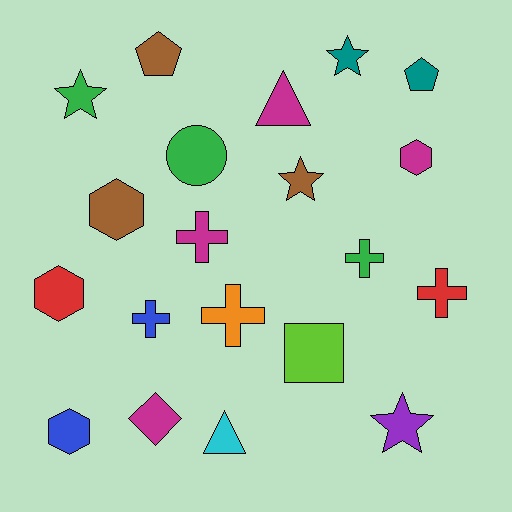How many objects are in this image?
There are 20 objects.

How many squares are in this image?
There is 1 square.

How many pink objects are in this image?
There are no pink objects.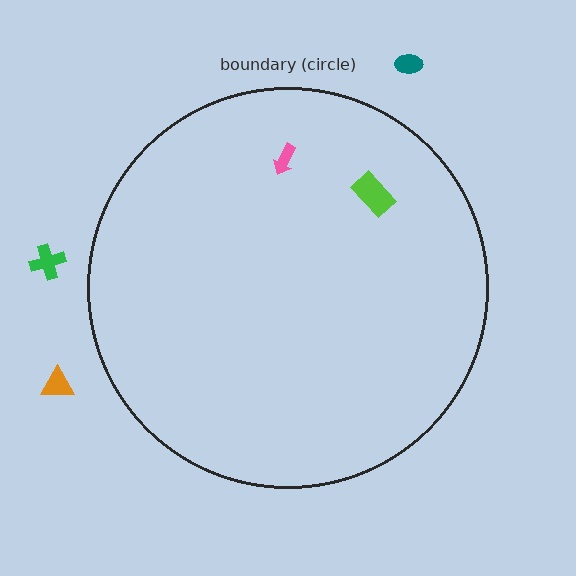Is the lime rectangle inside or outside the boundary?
Inside.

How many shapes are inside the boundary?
2 inside, 3 outside.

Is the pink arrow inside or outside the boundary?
Inside.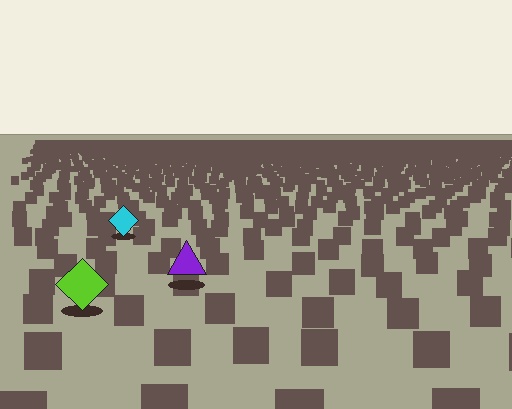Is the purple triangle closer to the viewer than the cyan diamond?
Yes. The purple triangle is closer — you can tell from the texture gradient: the ground texture is coarser near it.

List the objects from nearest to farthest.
From nearest to farthest: the lime diamond, the purple triangle, the cyan diamond.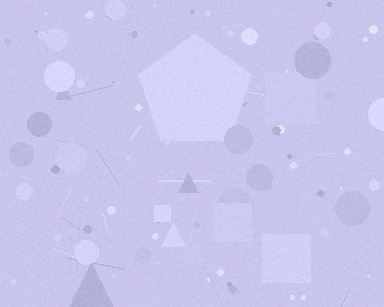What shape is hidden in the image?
A pentagon is hidden in the image.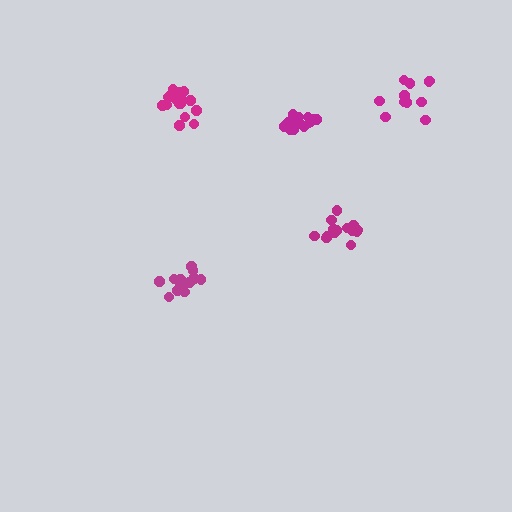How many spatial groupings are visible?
There are 5 spatial groupings.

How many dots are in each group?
Group 1: 13 dots, Group 2: 15 dots, Group 3: 17 dots, Group 4: 11 dots, Group 5: 17 dots (73 total).